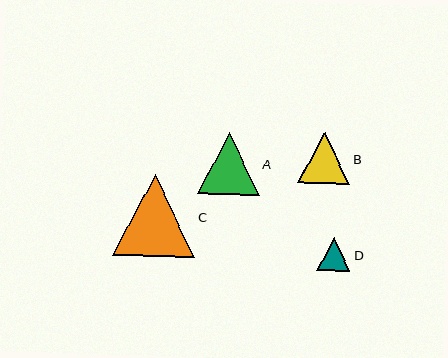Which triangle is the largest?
Triangle C is the largest with a size of approximately 81 pixels.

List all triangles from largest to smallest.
From largest to smallest: C, A, B, D.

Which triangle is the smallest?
Triangle D is the smallest with a size of approximately 33 pixels.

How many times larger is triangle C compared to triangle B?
Triangle C is approximately 1.6 times the size of triangle B.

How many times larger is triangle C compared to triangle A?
Triangle C is approximately 1.3 times the size of triangle A.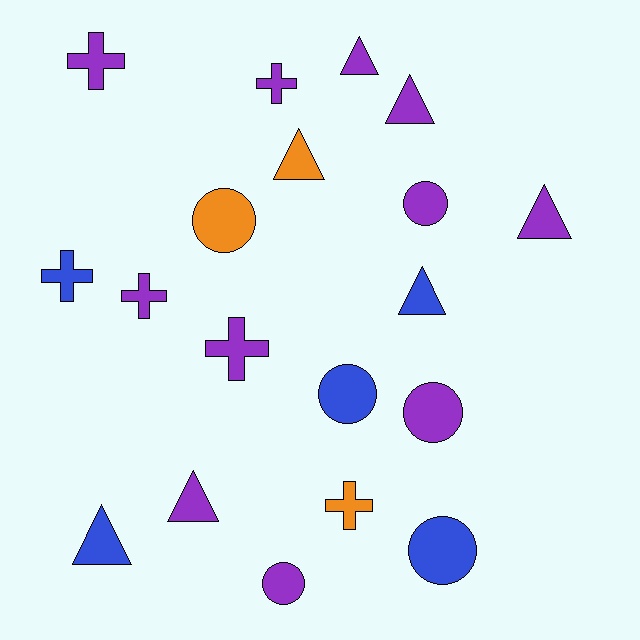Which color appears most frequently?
Purple, with 11 objects.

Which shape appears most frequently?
Triangle, with 7 objects.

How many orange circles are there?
There is 1 orange circle.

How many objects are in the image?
There are 19 objects.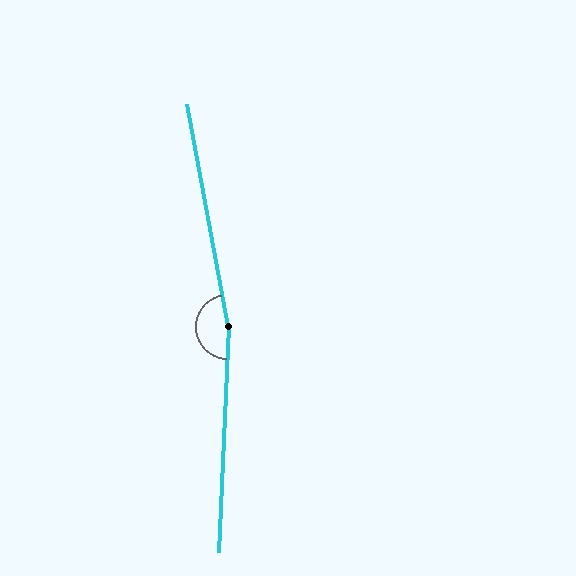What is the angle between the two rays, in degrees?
Approximately 167 degrees.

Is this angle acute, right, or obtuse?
It is obtuse.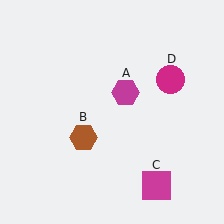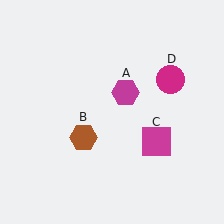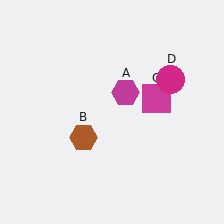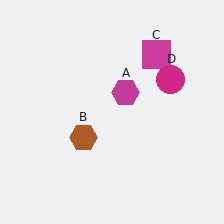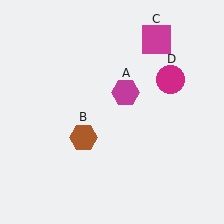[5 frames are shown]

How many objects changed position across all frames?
1 object changed position: magenta square (object C).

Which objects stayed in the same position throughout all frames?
Magenta hexagon (object A) and brown hexagon (object B) and magenta circle (object D) remained stationary.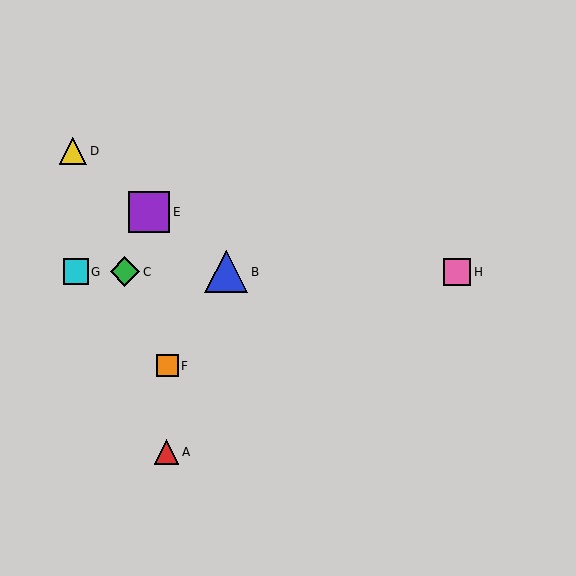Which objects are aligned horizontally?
Objects B, C, G, H are aligned horizontally.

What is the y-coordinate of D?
Object D is at y≈151.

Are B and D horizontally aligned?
No, B is at y≈272 and D is at y≈151.